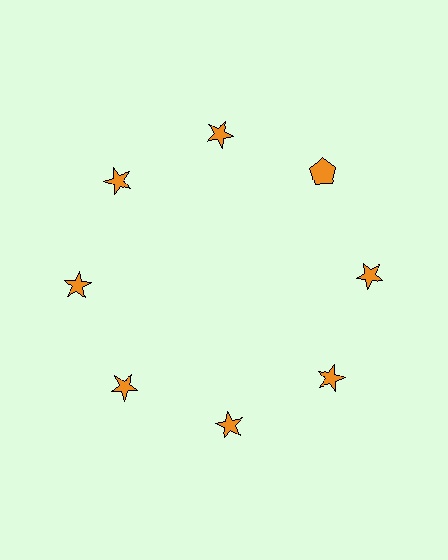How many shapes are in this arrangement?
There are 8 shapes arranged in a ring pattern.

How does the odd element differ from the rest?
It has a different shape: pentagon instead of star.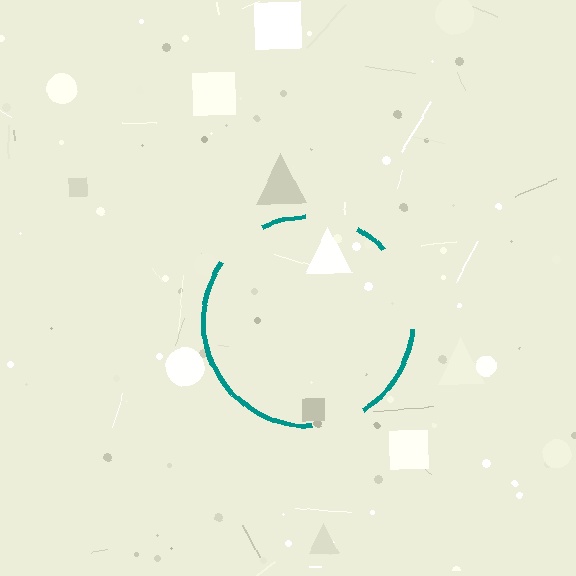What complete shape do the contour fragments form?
The contour fragments form a circle.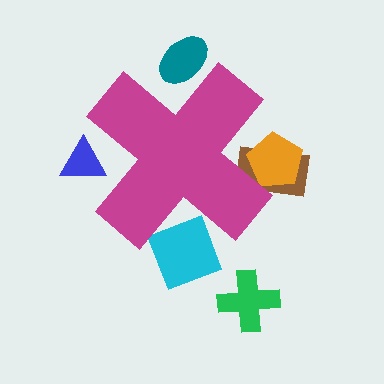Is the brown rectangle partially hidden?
Yes, the brown rectangle is partially hidden behind the magenta cross.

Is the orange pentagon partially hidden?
Yes, the orange pentagon is partially hidden behind the magenta cross.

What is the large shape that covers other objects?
A magenta cross.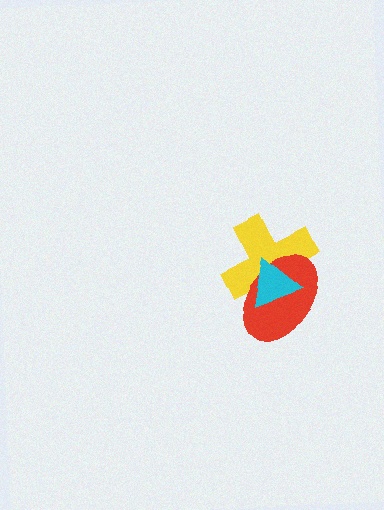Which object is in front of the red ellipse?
The cyan triangle is in front of the red ellipse.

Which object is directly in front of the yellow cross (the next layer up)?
The red ellipse is directly in front of the yellow cross.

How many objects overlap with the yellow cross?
2 objects overlap with the yellow cross.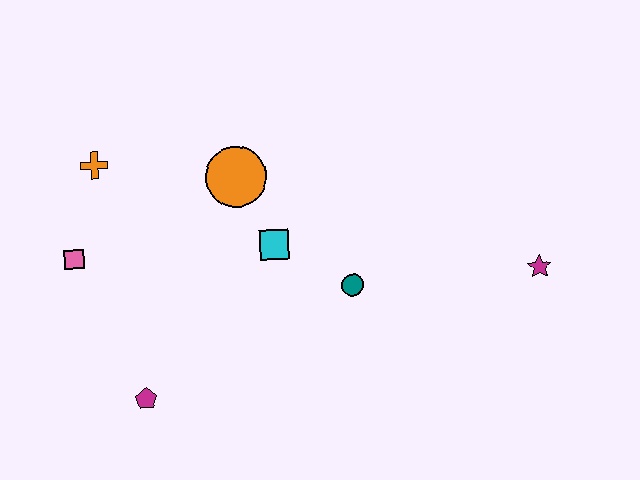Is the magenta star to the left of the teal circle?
No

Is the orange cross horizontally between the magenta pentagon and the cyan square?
No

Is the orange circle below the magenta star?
No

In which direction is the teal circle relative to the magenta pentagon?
The teal circle is to the right of the magenta pentagon.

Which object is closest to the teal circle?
The cyan square is closest to the teal circle.